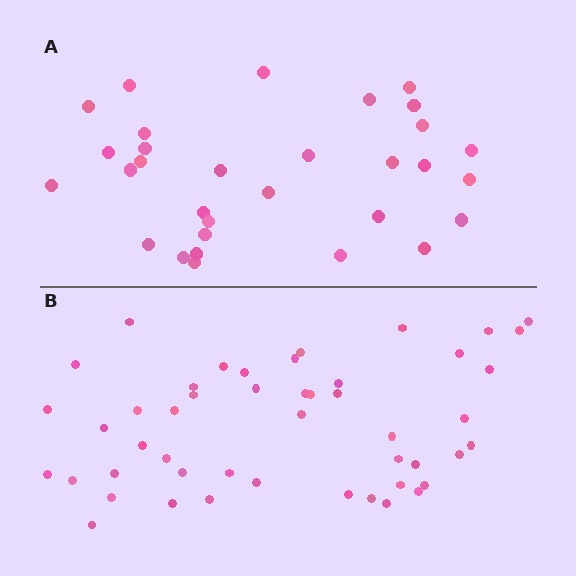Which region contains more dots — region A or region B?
Region B (the bottom region) has more dots.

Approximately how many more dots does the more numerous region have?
Region B has approximately 15 more dots than region A.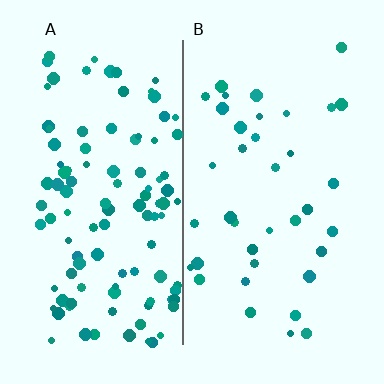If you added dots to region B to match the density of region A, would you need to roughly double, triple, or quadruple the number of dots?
Approximately triple.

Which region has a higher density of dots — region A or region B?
A (the left).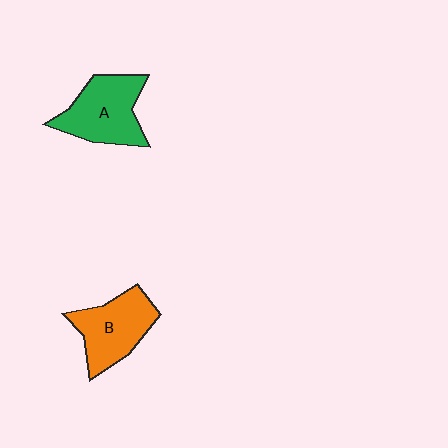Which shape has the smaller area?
Shape B (orange).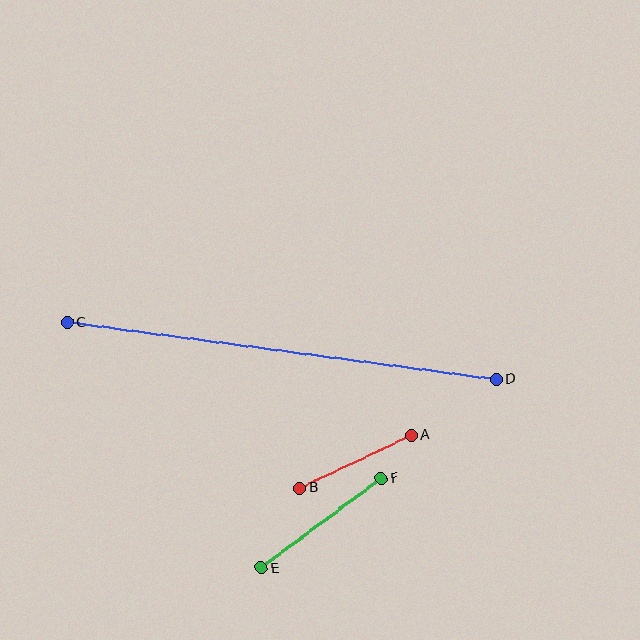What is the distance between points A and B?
The distance is approximately 124 pixels.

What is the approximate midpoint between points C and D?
The midpoint is at approximately (282, 351) pixels.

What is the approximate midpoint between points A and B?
The midpoint is at approximately (355, 462) pixels.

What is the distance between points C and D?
The distance is approximately 433 pixels.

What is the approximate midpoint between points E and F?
The midpoint is at approximately (321, 523) pixels.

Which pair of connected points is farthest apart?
Points C and D are farthest apart.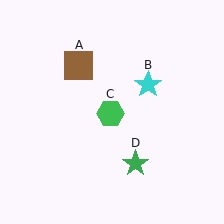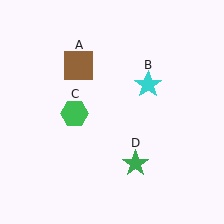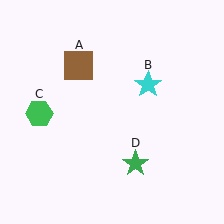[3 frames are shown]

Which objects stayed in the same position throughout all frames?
Brown square (object A) and cyan star (object B) and green star (object D) remained stationary.